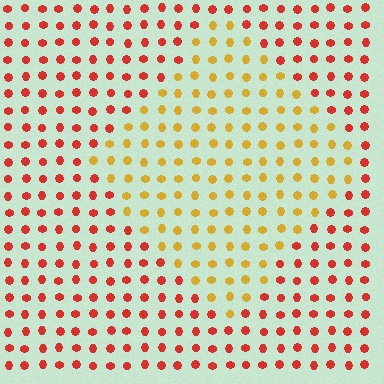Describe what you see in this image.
The image is filled with small red elements in a uniform arrangement. A diamond-shaped region is visible where the elements are tinted to a slightly different hue, forming a subtle color boundary.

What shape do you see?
I see a diamond.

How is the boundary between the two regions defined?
The boundary is defined purely by a slight shift in hue (about 44 degrees). Spacing, size, and orientation are identical on both sides.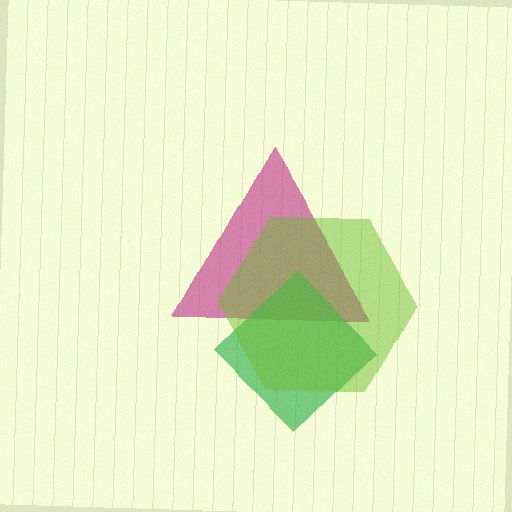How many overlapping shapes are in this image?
There are 3 overlapping shapes in the image.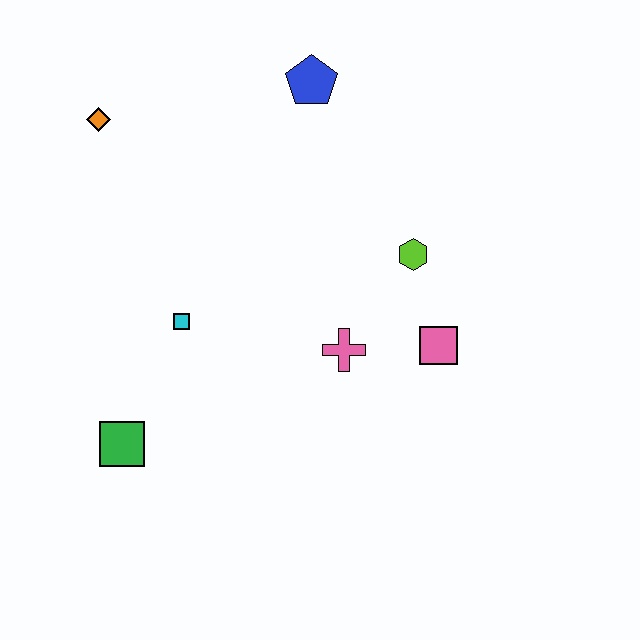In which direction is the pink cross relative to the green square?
The pink cross is to the right of the green square.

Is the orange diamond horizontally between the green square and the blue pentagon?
No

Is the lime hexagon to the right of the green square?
Yes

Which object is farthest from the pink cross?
The orange diamond is farthest from the pink cross.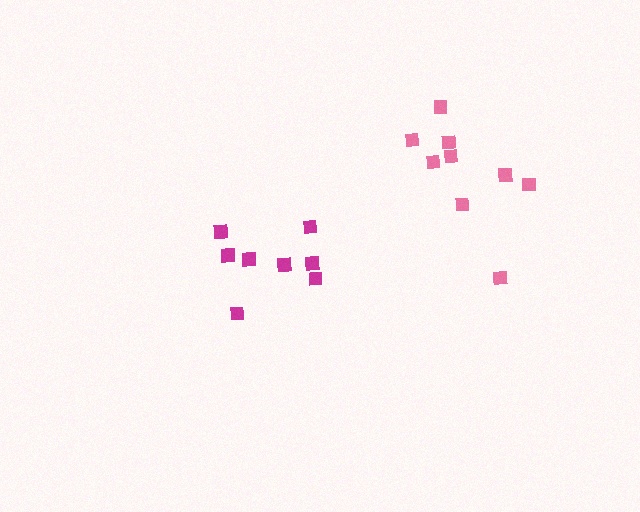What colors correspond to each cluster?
The clusters are colored: pink, magenta.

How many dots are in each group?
Group 1: 9 dots, Group 2: 8 dots (17 total).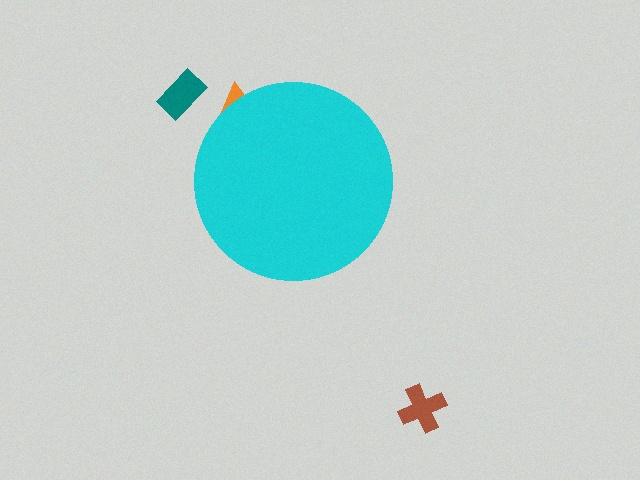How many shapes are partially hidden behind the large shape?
1 shape is partially hidden.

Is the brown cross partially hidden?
No, the brown cross is fully visible.